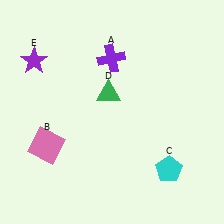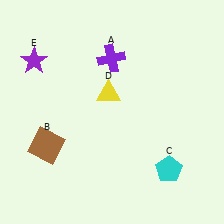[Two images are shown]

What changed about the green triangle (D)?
In Image 1, D is green. In Image 2, it changed to yellow.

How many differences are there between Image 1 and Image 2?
There are 2 differences between the two images.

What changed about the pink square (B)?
In Image 1, B is pink. In Image 2, it changed to brown.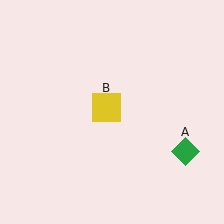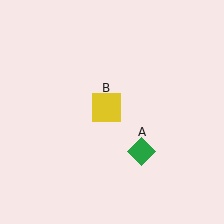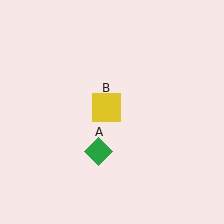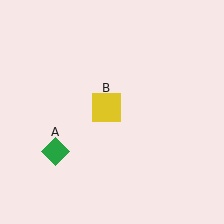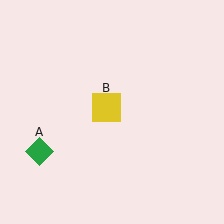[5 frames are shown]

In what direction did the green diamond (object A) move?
The green diamond (object A) moved left.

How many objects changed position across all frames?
1 object changed position: green diamond (object A).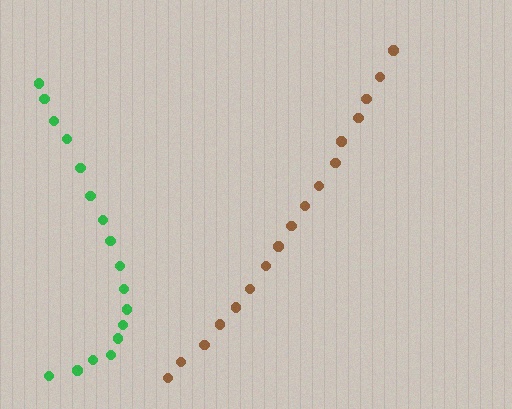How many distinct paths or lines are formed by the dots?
There are 2 distinct paths.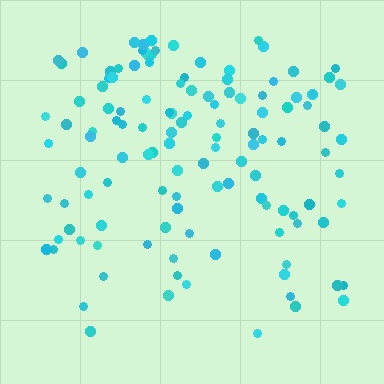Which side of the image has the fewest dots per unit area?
The bottom.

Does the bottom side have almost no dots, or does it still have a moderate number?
Still a moderate number, just noticeably fewer than the top.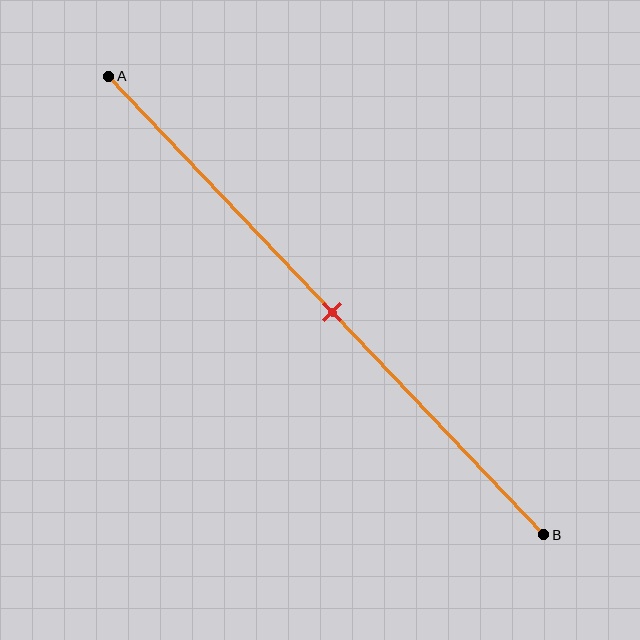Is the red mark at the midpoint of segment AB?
Yes, the mark is approximately at the midpoint.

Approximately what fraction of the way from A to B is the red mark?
The red mark is approximately 50% of the way from A to B.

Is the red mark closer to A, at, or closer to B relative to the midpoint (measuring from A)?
The red mark is approximately at the midpoint of segment AB.